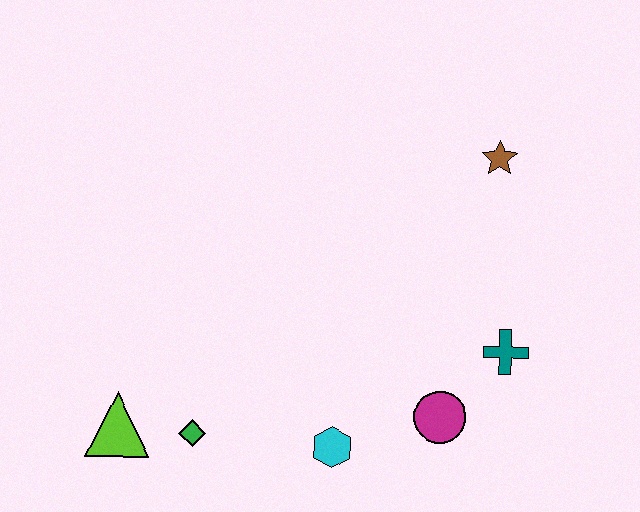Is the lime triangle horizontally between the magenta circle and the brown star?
No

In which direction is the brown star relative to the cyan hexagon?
The brown star is above the cyan hexagon.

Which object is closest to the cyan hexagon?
The magenta circle is closest to the cyan hexagon.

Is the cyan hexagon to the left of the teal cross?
Yes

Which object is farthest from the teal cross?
The lime triangle is farthest from the teal cross.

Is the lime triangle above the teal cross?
No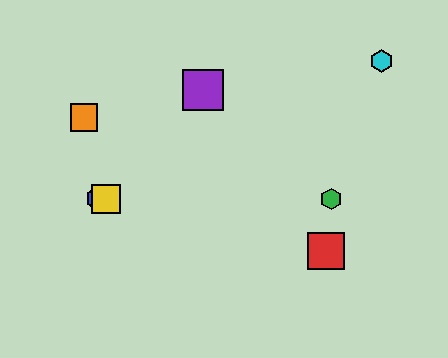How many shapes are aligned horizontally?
3 shapes (the blue hexagon, the green hexagon, the yellow square) are aligned horizontally.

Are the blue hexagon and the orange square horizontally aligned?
No, the blue hexagon is at y≈199 and the orange square is at y≈117.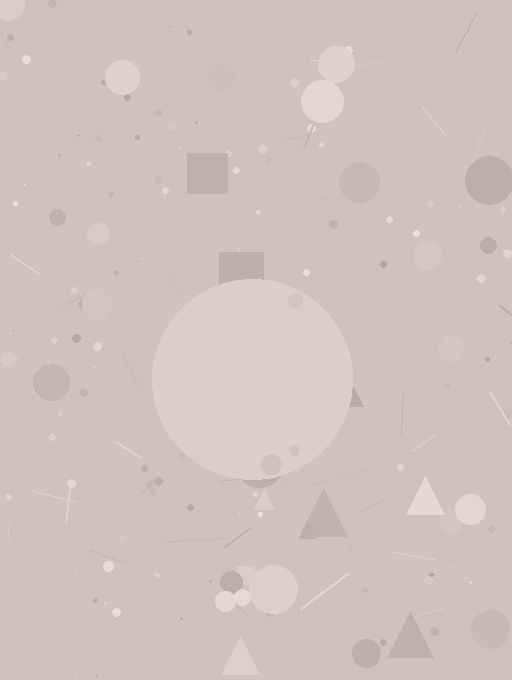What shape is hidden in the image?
A circle is hidden in the image.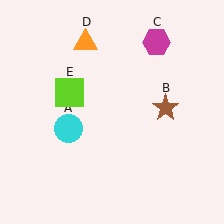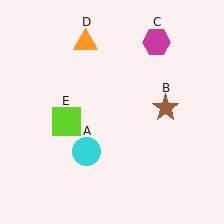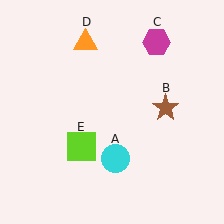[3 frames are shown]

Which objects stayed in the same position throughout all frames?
Brown star (object B) and magenta hexagon (object C) and orange triangle (object D) remained stationary.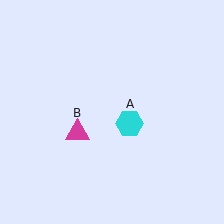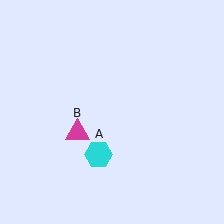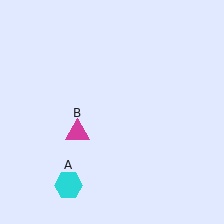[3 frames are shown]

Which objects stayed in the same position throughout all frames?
Magenta triangle (object B) remained stationary.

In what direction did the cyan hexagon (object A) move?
The cyan hexagon (object A) moved down and to the left.